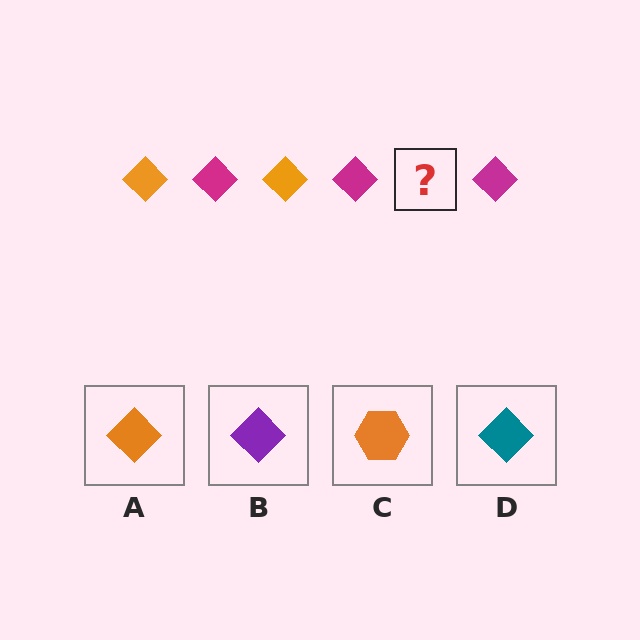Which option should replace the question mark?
Option A.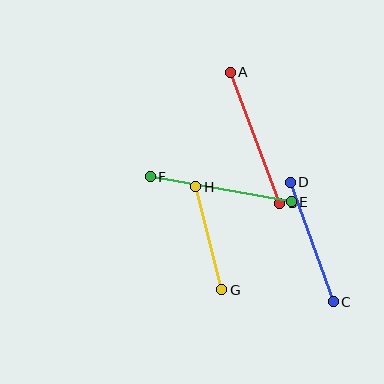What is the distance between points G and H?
The distance is approximately 106 pixels.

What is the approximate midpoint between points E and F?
The midpoint is at approximately (221, 189) pixels.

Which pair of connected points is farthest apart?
Points E and F are farthest apart.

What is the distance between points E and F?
The distance is approximately 143 pixels.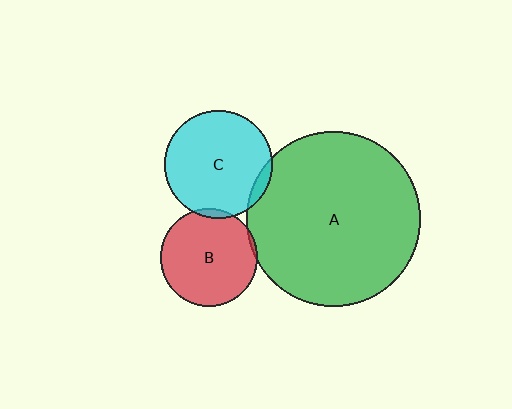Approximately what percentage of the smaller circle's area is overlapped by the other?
Approximately 5%.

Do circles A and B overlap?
Yes.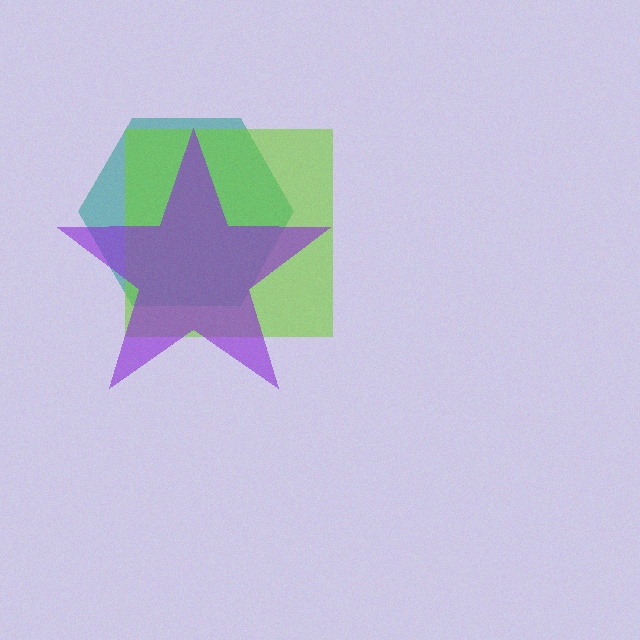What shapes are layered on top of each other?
The layered shapes are: a teal hexagon, a lime square, a purple star.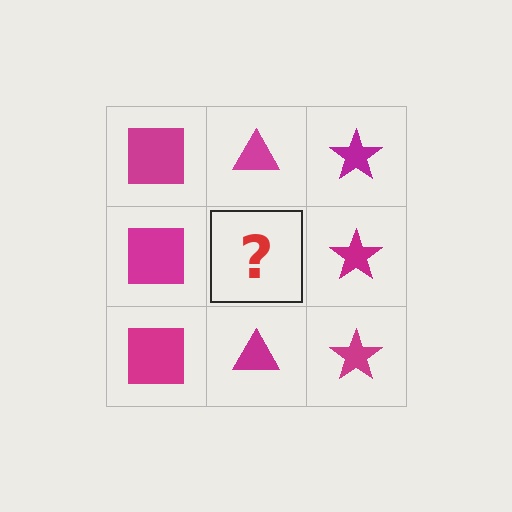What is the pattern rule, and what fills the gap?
The rule is that each column has a consistent shape. The gap should be filled with a magenta triangle.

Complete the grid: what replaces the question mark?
The question mark should be replaced with a magenta triangle.